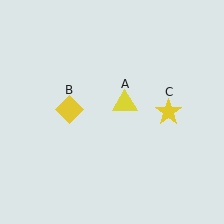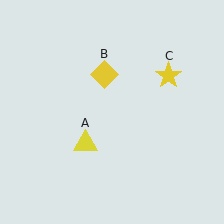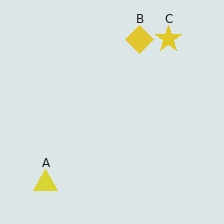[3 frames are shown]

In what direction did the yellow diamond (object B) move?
The yellow diamond (object B) moved up and to the right.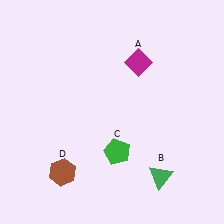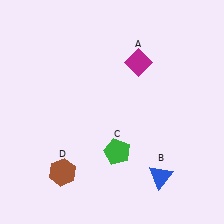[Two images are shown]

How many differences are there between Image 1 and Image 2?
There is 1 difference between the two images.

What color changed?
The triangle (B) changed from green in Image 1 to blue in Image 2.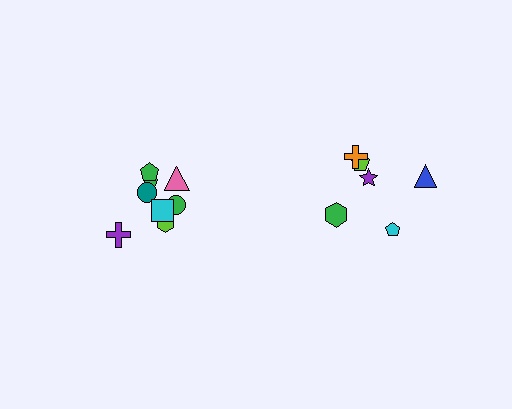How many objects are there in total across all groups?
There are 14 objects.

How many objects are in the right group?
There are 6 objects.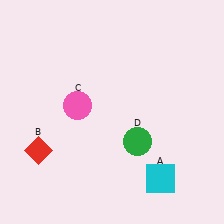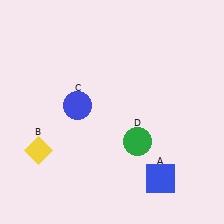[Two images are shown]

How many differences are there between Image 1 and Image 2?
There are 3 differences between the two images.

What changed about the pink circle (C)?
In Image 1, C is pink. In Image 2, it changed to blue.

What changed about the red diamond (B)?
In Image 1, B is red. In Image 2, it changed to yellow.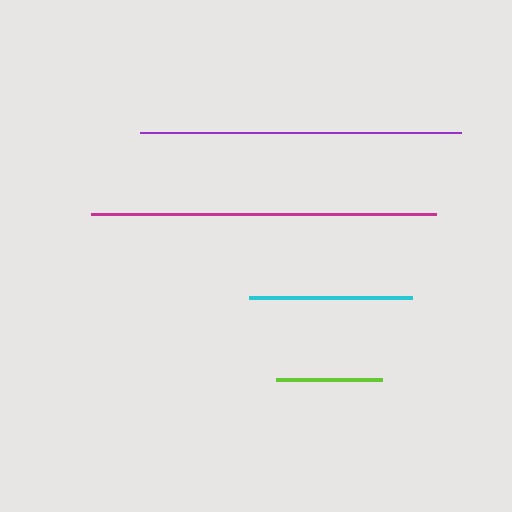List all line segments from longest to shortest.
From longest to shortest: magenta, purple, cyan, lime.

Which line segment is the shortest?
The lime line is the shortest at approximately 105 pixels.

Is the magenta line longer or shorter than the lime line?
The magenta line is longer than the lime line.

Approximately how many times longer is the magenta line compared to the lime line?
The magenta line is approximately 3.3 times the length of the lime line.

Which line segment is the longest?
The magenta line is the longest at approximately 345 pixels.